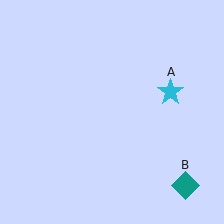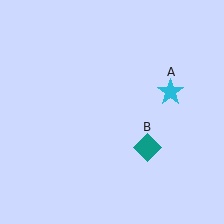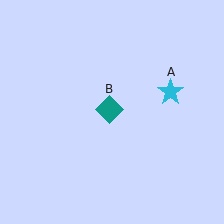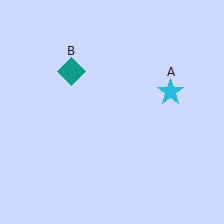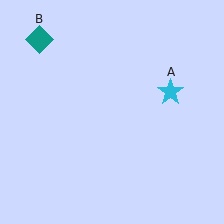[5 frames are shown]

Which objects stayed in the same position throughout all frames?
Cyan star (object A) remained stationary.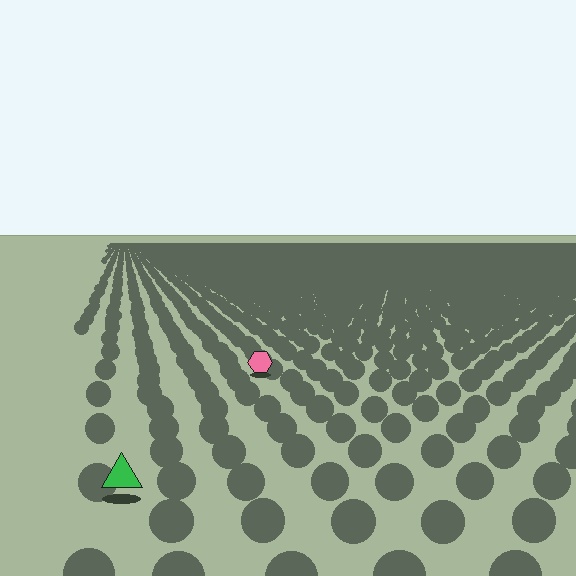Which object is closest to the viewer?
The green triangle is closest. The texture marks near it are larger and more spread out.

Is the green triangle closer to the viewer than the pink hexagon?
Yes. The green triangle is closer — you can tell from the texture gradient: the ground texture is coarser near it.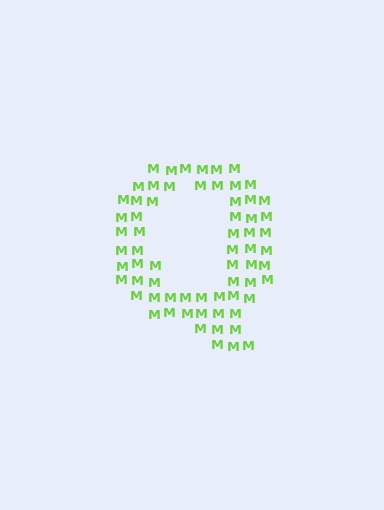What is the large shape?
The large shape is the letter Q.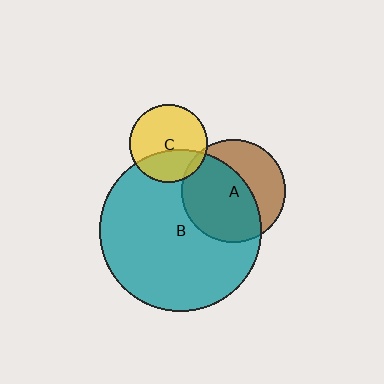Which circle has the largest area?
Circle B (teal).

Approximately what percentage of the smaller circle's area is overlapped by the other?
Approximately 60%.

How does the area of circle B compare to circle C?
Approximately 4.3 times.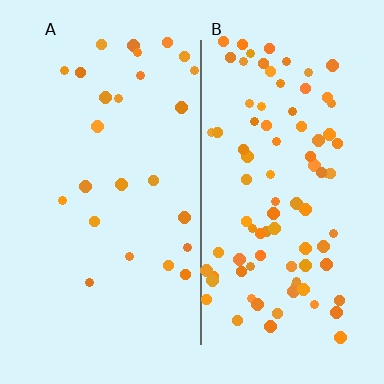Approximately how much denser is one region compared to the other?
Approximately 3.5× — region B over region A.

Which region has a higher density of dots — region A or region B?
B (the right).